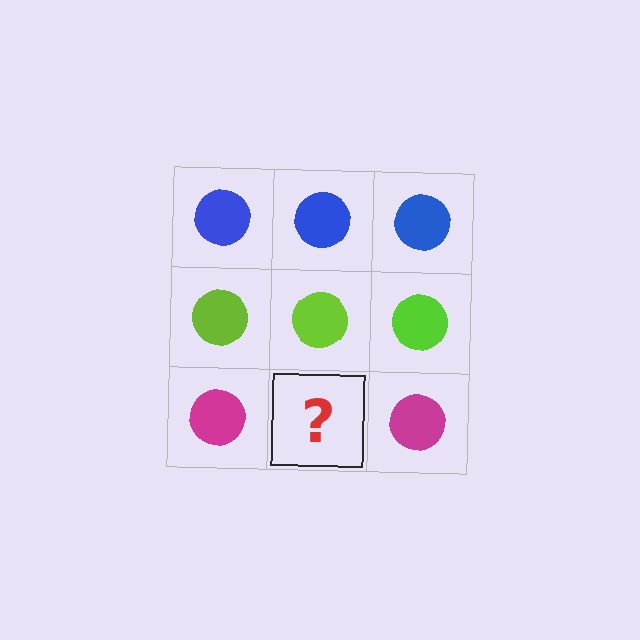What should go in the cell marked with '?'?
The missing cell should contain a magenta circle.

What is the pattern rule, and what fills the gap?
The rule is that each row has a consistent color. The gap should be filled with a magenta circle.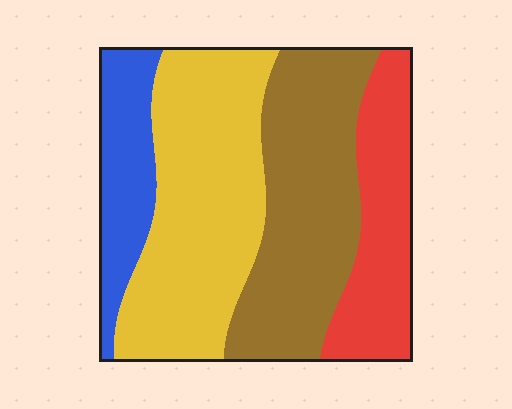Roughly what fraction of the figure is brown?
Brown covers 31% of the figure.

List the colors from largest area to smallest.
From largest to smallest: yellow, brown, red, blue.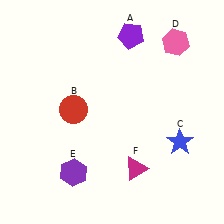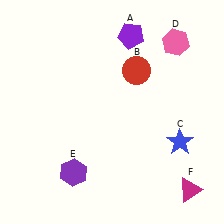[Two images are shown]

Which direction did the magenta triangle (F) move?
The magenta triangle (F) moved right.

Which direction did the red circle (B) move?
The red circle (B) moved right.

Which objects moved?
The objects that moved are: the red circle (B), the magenta triangle (F).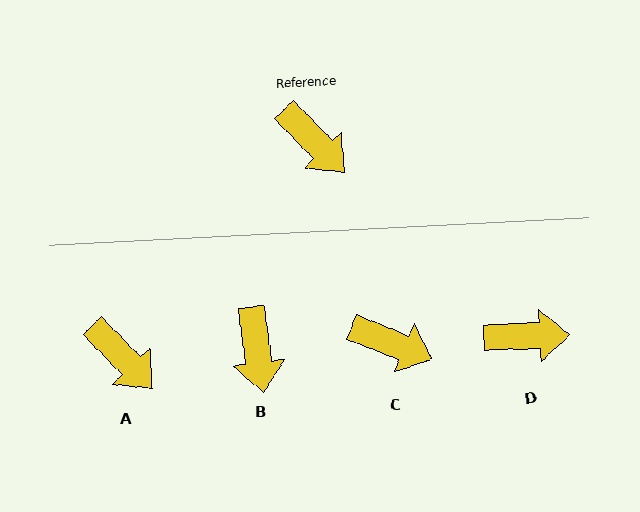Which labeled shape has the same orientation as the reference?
A.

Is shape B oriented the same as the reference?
No, it is off by about 37 degrees.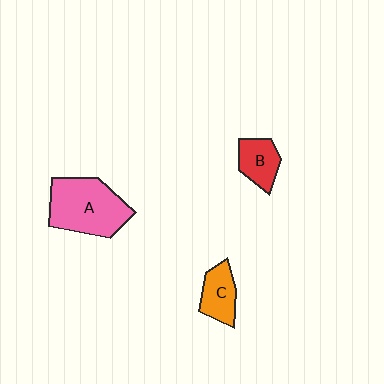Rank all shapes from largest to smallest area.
From largest to smallest: A (pink), C (orange), B (red).